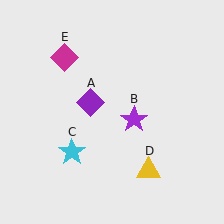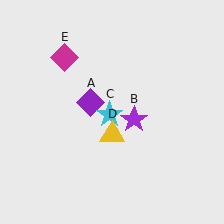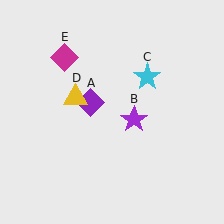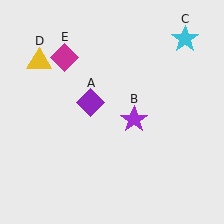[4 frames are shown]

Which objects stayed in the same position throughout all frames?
Purple diamond (object A) and purple star (object B) and magenta diamond (object E) remained stationary.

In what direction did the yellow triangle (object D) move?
The yellow triangle (object D) moved up and to the left.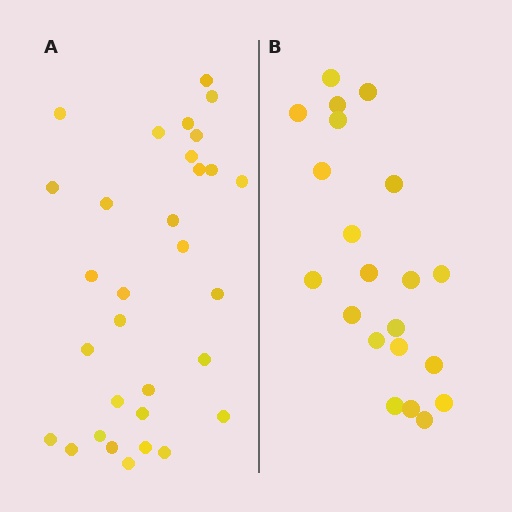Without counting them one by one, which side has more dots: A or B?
Region A (the left region) has more dots.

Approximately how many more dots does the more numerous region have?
Region A has roughly 10 or so more dots than region B.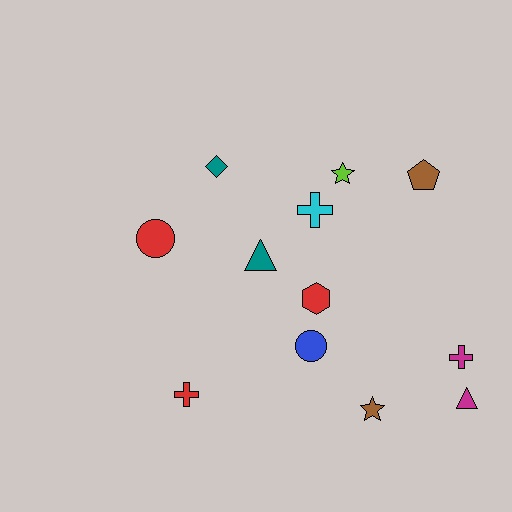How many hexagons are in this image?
There is 1 hexagon.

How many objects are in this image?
There are 12 objects.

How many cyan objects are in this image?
There is 1 cyan object.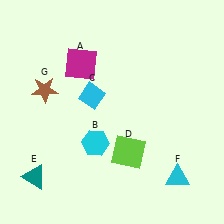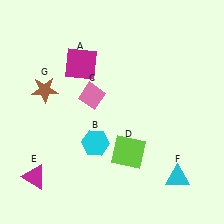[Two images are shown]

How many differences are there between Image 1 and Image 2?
There are 2 differences between the two images.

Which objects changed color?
C changed from cyan to pink. E changed from teal to magenta.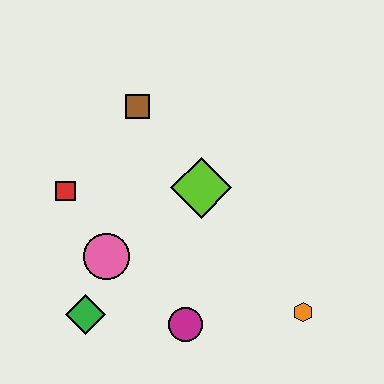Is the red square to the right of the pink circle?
No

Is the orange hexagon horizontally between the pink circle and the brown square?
No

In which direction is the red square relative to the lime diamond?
The red square is to the left of the lime diamond.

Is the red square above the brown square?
No